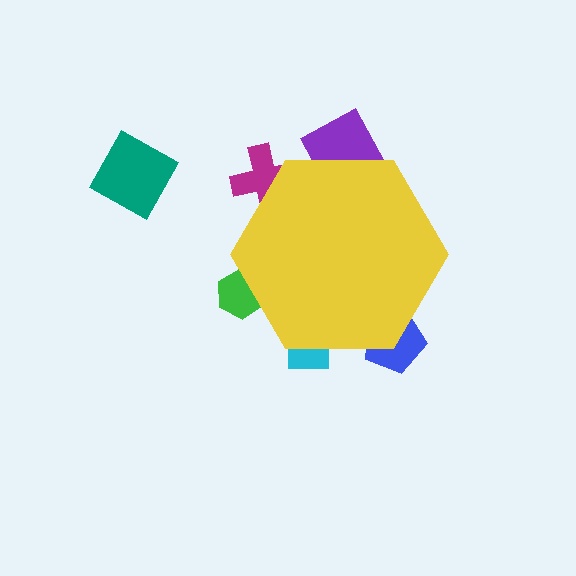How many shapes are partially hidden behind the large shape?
5 shapes are partially hidden.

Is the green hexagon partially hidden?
Yes, the green hexagon is partially hidden behind the yellow hexagon.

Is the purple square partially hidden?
Yes, the purple square is partially hidden behind the yellow hexagon.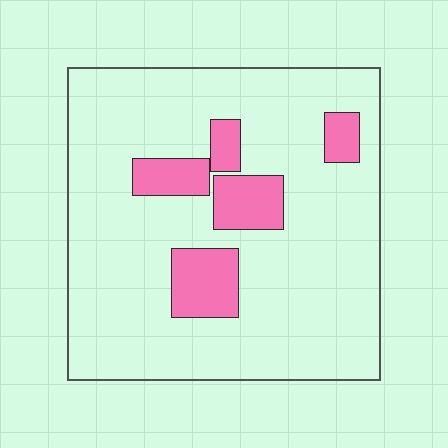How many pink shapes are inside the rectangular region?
5.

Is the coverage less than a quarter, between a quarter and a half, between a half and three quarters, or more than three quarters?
Less than a quarter.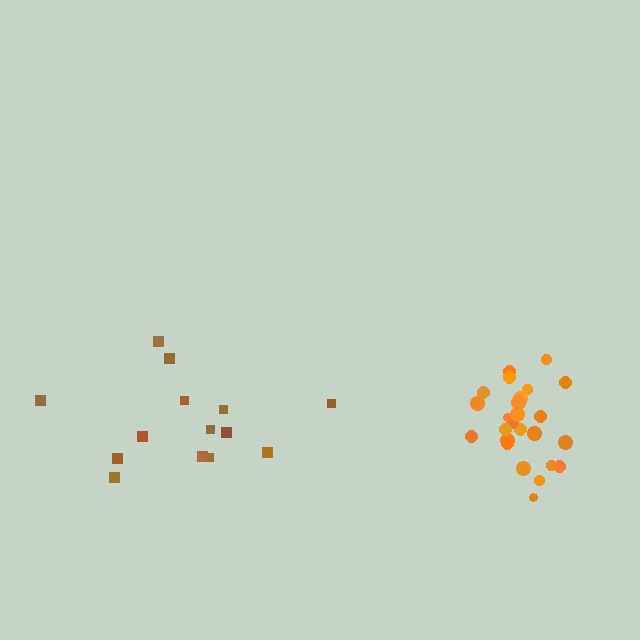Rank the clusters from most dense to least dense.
orange, brown.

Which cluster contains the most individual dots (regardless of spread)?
Orange (26).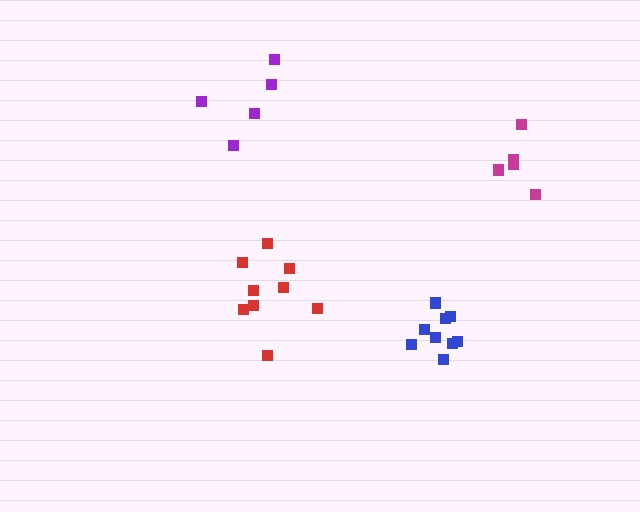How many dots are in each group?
Group 1: 5 dots, Group 2: 5 dots, Group 3: 9 dots, Group 4: 9 dots (28 total).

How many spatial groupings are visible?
There are 4 spatial groupings.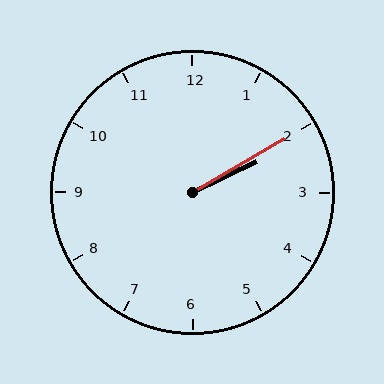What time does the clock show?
2:10.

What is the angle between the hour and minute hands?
Approximately 5 degrees.